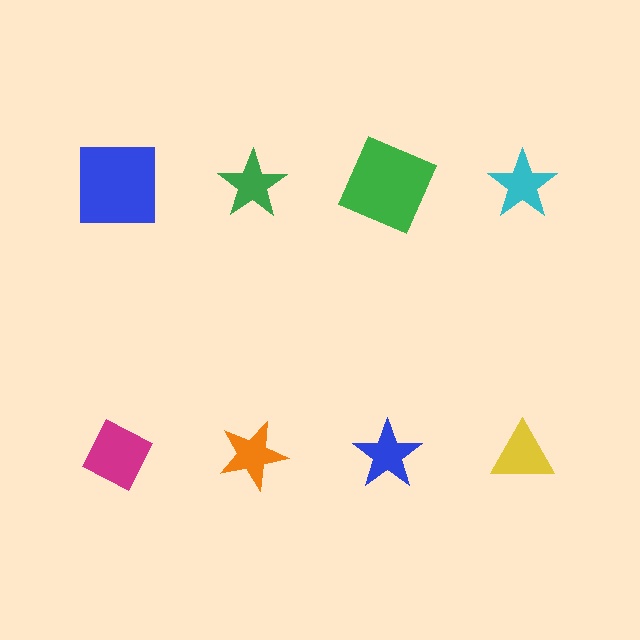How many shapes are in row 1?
4 shapes.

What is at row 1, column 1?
A blue square.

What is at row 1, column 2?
A green star.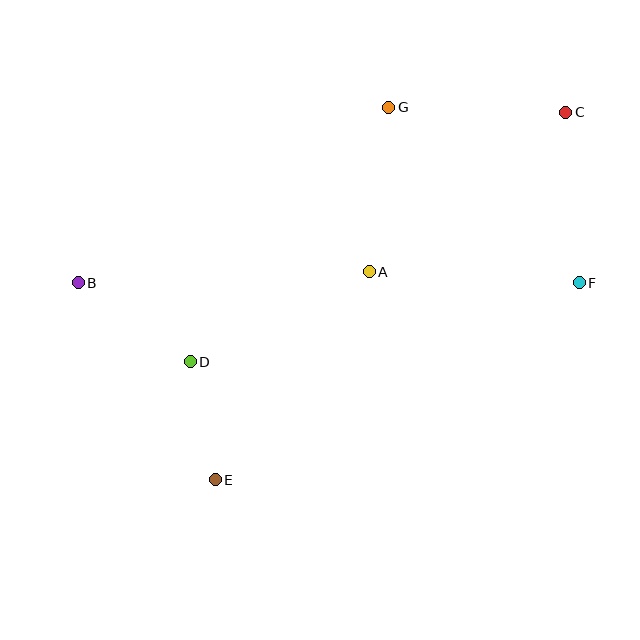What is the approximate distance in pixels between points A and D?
The distance between A and D is approximately 200 pixels.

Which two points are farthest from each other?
Points B and C are farthest from each other.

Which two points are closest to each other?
Points D and E are closest to each other.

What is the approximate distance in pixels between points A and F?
The distance between A and F is approximately 210 pixels.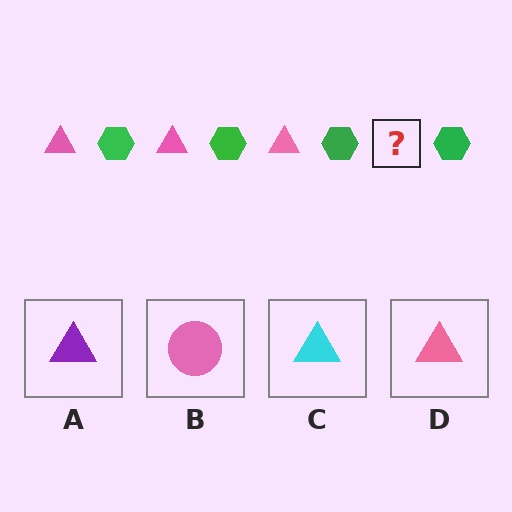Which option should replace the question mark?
Option D.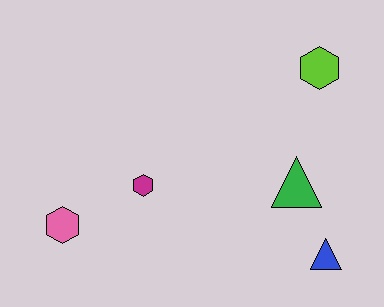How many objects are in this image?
There are 5 objects.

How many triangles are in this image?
There are 2 triangles.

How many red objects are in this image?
There are no red objects.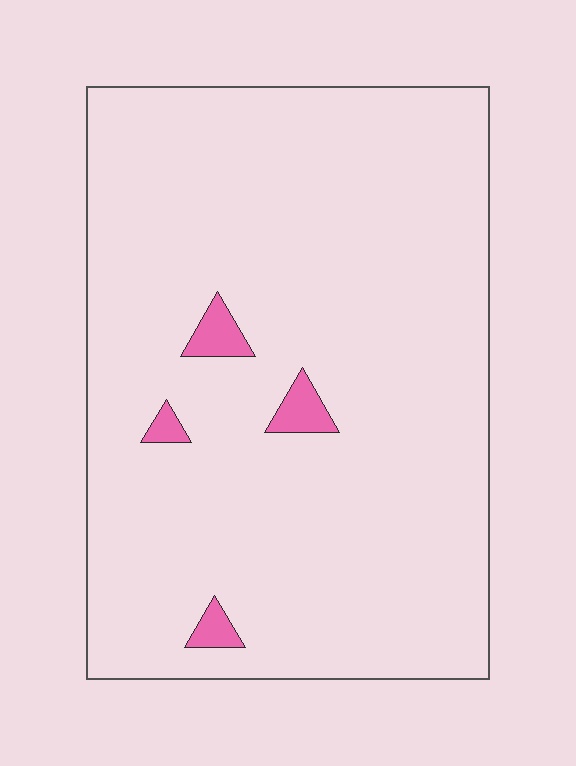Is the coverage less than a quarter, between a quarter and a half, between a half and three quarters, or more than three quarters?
Less than a quarter.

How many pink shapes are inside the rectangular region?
4.